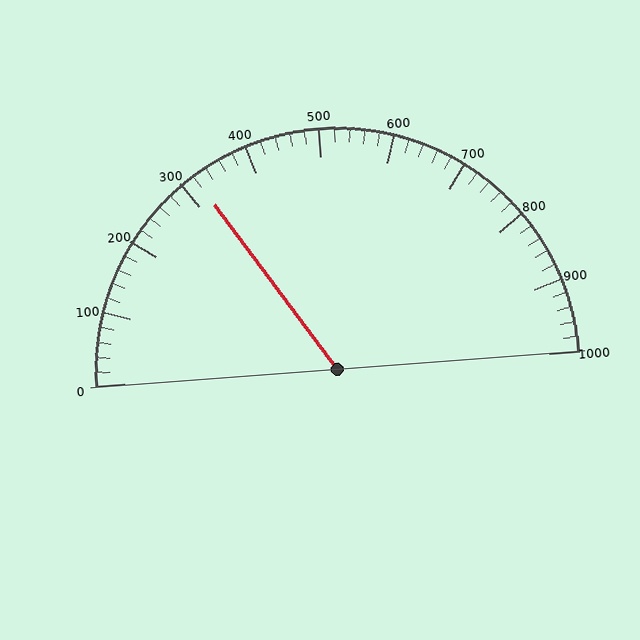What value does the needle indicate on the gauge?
The needle indicates approximately 320.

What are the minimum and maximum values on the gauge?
The gauge ranges from 0 to 1000.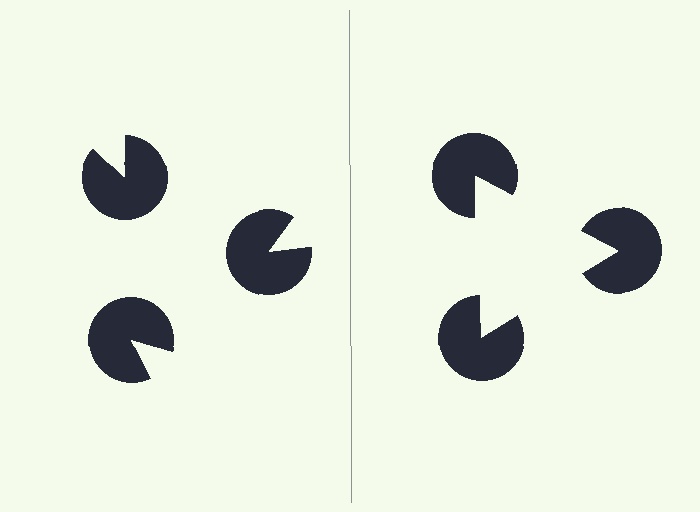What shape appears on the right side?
An illusory triangle.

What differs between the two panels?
The pac-man discs are positioned identically on both sides; only the wedge orientations differ. On the right they align to a triangle; on the left they are misaligned.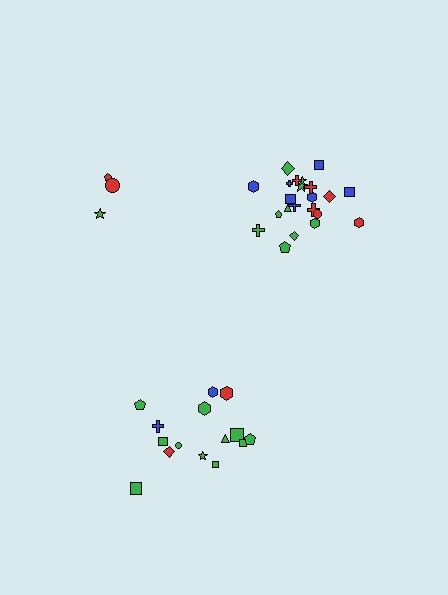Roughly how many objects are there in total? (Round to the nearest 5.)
Roughly 40 objects in total.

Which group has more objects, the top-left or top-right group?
The top-right group.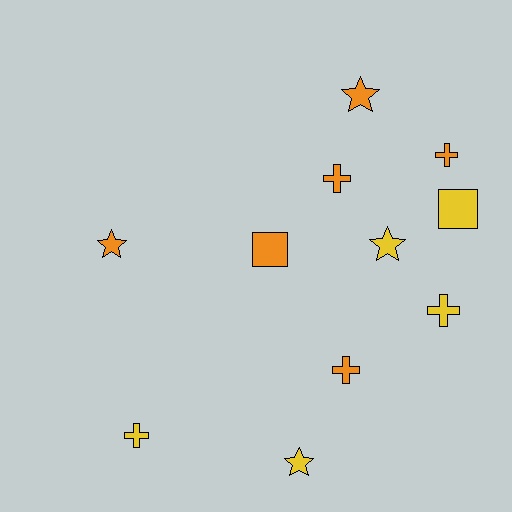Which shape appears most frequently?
Cross, with 5 objects.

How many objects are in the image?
There are 11 objects.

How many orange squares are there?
There is 1 orange square.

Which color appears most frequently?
Orange, with 6 objects.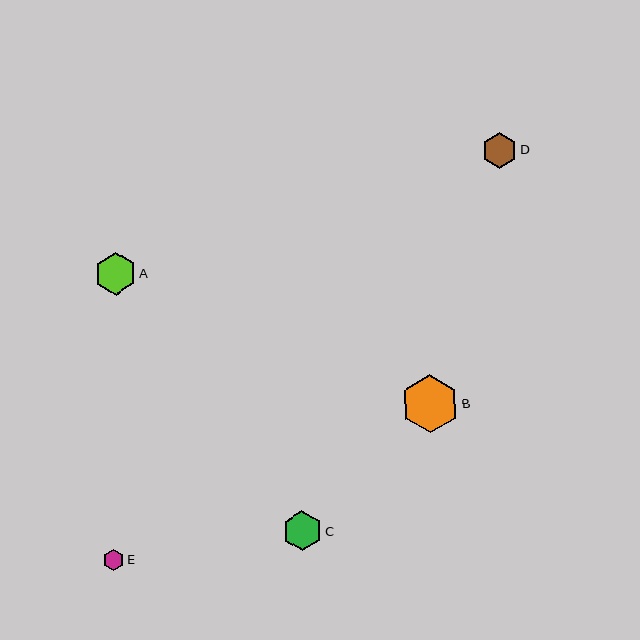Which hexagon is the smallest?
Hexagon E is the smallest with a size of approximately 21 pixels.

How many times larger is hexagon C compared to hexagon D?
Hexagon C is approximately 1.1 times the size of hexagon D.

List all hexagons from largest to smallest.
From largest to smallest: B, A, C, D, E.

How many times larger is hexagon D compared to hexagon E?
Hexagon D is approximately 1.7 times the size of hexagon E.